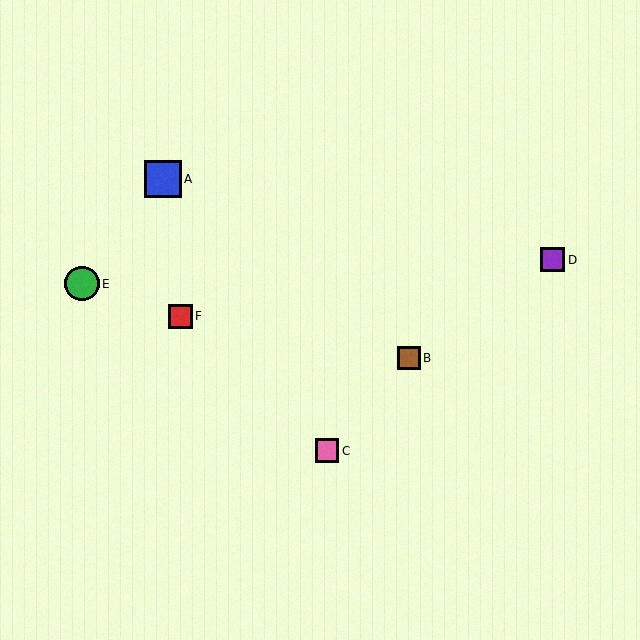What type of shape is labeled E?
Shape E is a green circle.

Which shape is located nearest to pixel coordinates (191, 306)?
The red square (labeled F) at (180, 316) is nearest to that location.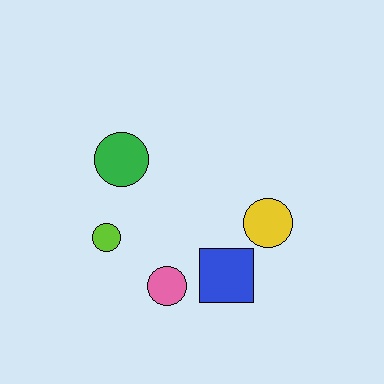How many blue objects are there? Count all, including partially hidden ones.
There is 1 blue object.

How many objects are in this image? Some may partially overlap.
There are 5 objects.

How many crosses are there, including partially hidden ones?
There are no crosses.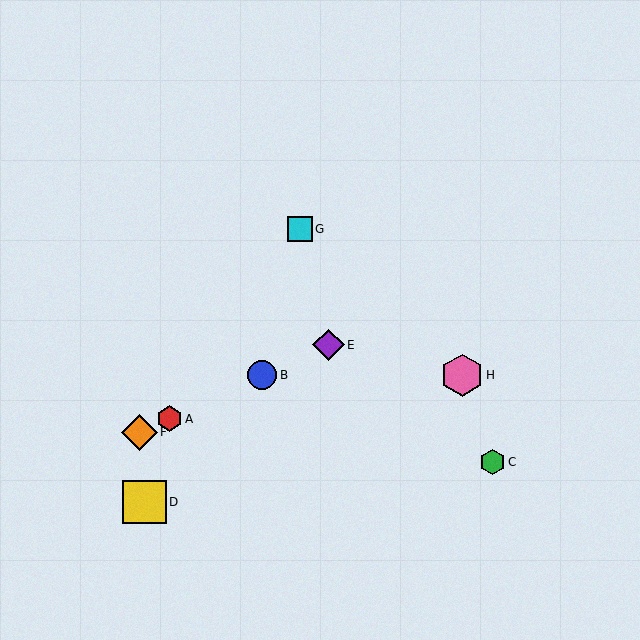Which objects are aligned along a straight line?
Objects A, B, E, F are aligned along a straight line.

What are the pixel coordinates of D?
Object D is at (145, 502).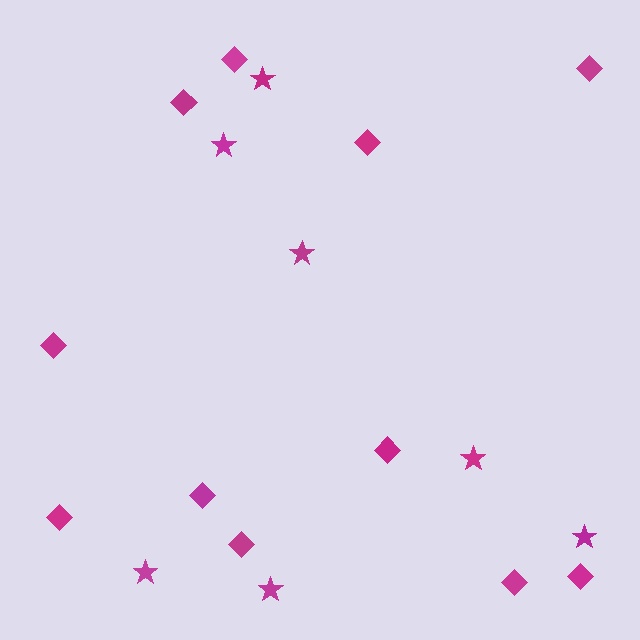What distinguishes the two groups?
There are 2 groups: one group of diamonds (11) and one group of stars (7).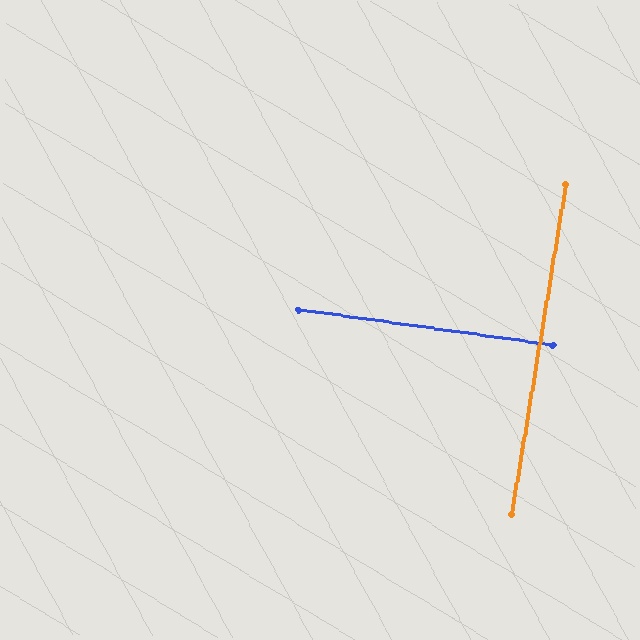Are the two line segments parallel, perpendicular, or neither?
Perpendicular — they meet at approximately 89°.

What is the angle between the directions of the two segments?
Approximately 89 degrees.